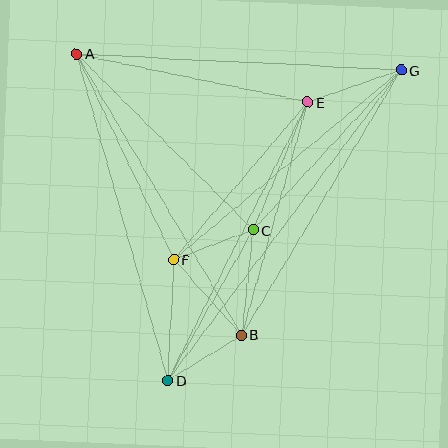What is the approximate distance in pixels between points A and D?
The distance between A and D is approximately 339 pixels.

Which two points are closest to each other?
Points C and F are closest to each other.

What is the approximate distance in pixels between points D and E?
The distance between D and E is approximately 311 pixels.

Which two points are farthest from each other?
Points D and G are farthest from each other.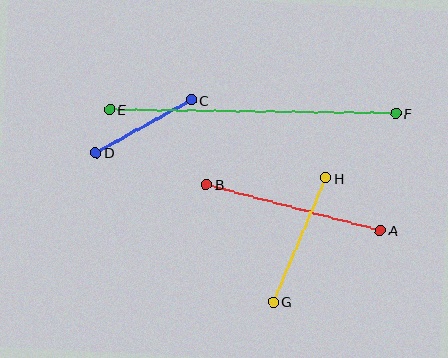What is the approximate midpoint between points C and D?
The midpoint is at approximately (144, 126) pixels.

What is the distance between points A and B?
The distance is approximately 180 pixels.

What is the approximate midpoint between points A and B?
The midpoint is at approximately (293, 207) pixels.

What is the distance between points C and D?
The distance is approximately 109 pixels.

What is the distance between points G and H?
The distance is approximately 135 pixels.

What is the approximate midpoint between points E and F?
The midpoint is at approximately (253, 111) pixels.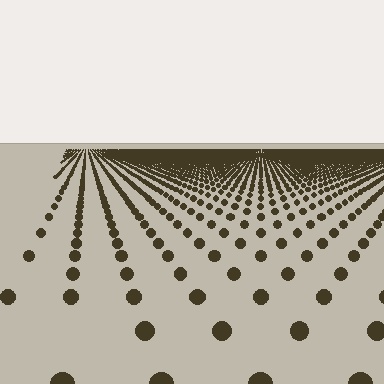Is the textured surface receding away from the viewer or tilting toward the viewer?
The surface is receding away from the viewer. Texture elements get smaller and denser toward the top.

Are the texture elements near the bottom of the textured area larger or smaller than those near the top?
Larger. Near the bottom, elements are closer to the viewer and appear at a bigger on-screen size.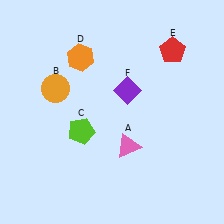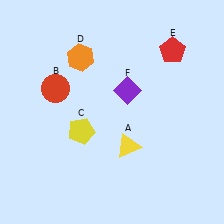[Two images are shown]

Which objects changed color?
A changed from pink to yellow. B changed from orange to red. C changed from lime to yellow.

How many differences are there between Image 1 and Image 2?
There are 3 differences between the two images.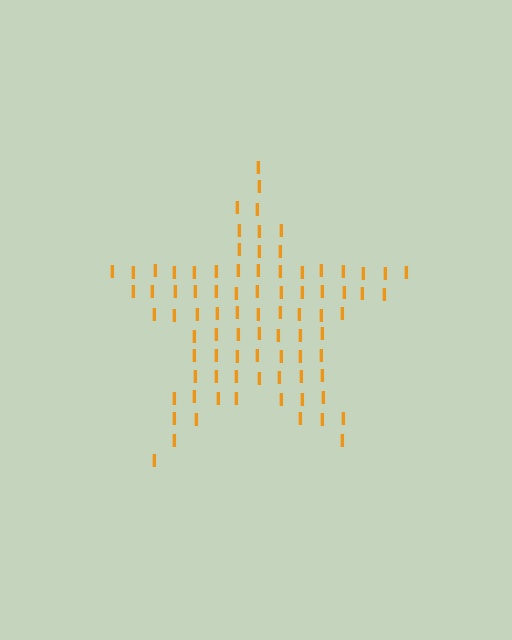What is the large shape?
The large shape is a star.